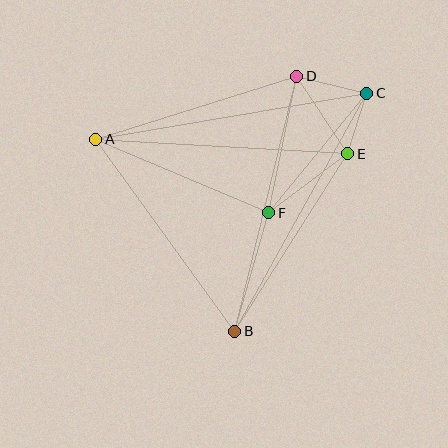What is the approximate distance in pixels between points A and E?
The distance between A and E is approximately 252 pixels.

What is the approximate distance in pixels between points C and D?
The distance between C and D is approximately 72 pixels.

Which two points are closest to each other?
Points C and E are closest to each other.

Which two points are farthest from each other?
Points A and C are farthest from each other.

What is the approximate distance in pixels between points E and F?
The distance between E and F is approximately 98 pixels.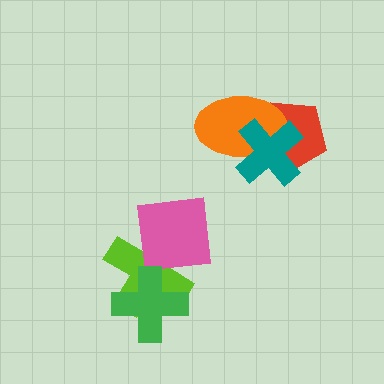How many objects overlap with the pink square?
1 object overlaps with the pink square.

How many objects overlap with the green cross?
1 object overlaps with the green cross.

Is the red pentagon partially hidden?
Yes, it is partially covered by another shape.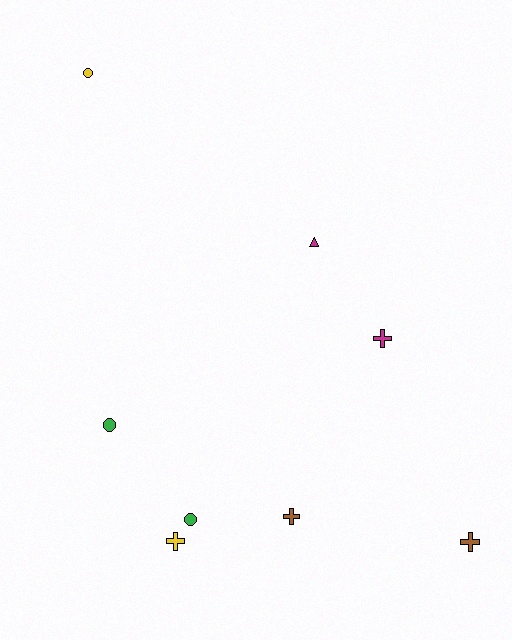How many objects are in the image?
There are 8 objects.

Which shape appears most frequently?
Cross, with 4 objects.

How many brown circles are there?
There are no brown circles.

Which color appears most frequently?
Magenta, with 2 objects.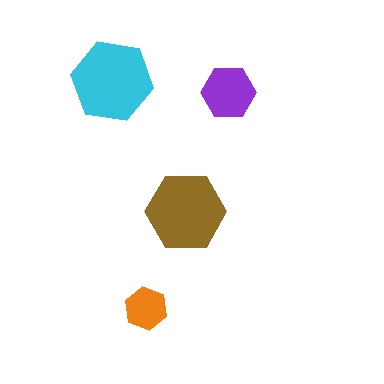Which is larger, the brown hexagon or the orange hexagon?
The brown one.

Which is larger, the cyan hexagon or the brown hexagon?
The cyan one.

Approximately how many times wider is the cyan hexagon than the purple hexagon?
About 1.5 times wider.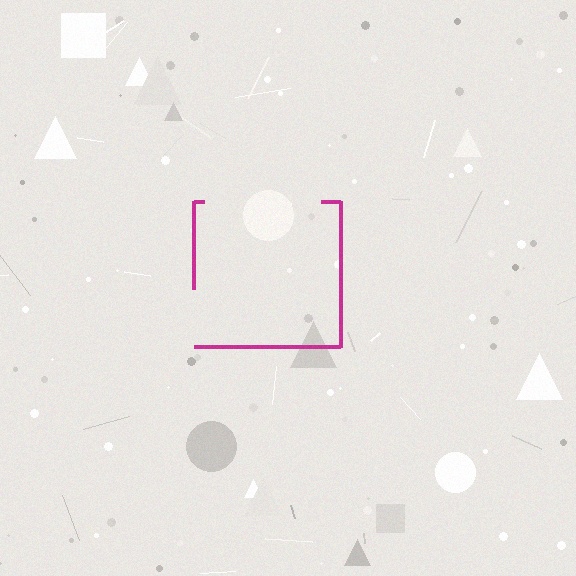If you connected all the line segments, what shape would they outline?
They would outline a square.